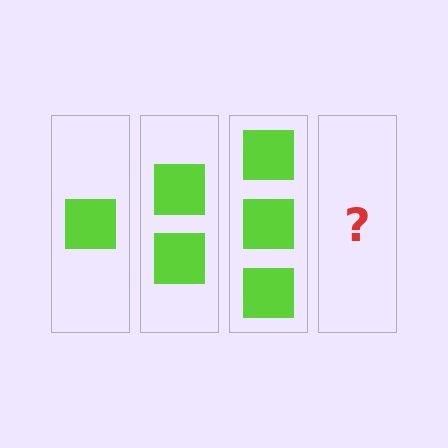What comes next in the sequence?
The next element should be 4 squares.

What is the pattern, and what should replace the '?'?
The pattern is that each step adds one more square. The '?' should be 4 squares.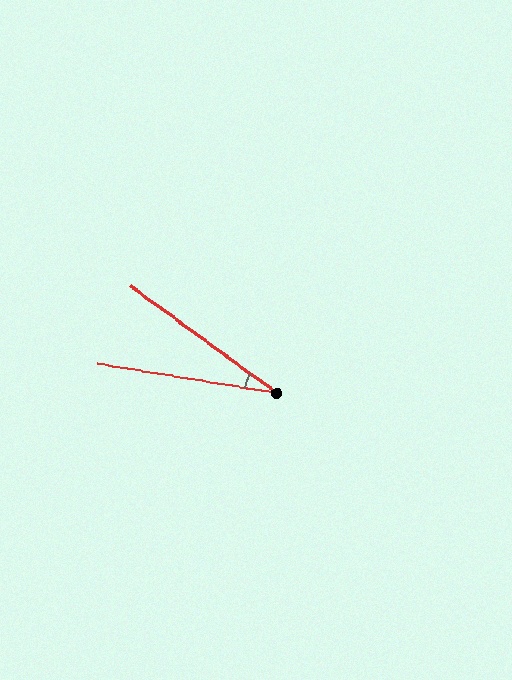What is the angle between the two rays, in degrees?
Approximately 27 degrees.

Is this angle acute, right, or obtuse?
It is acute.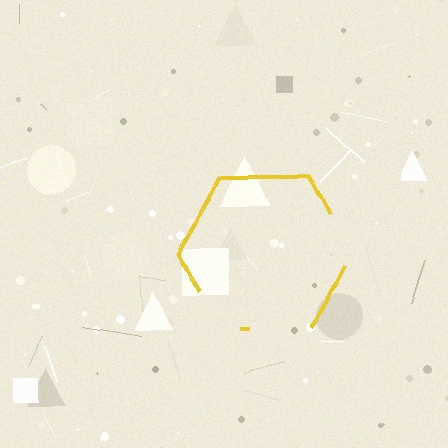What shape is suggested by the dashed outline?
The dashed outline suggests a hexagon.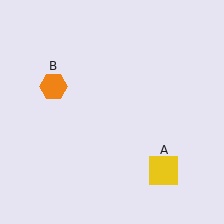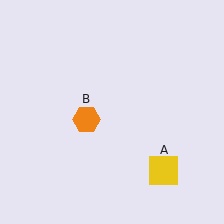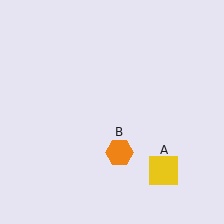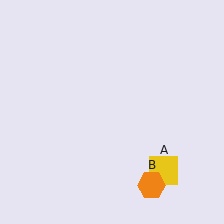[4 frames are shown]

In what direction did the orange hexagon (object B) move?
The orange hexagon (object B) moved down and to the right.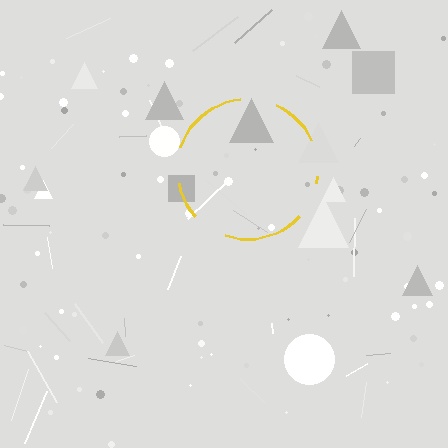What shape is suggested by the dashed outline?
The dashed outline suggests a circle.